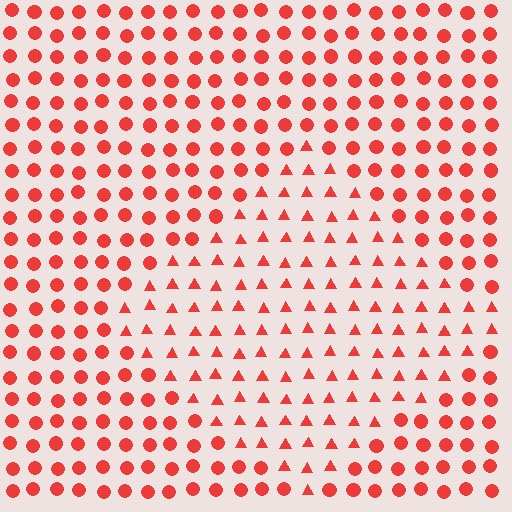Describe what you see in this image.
The image is filled with small red elements arranged in a uniform grid. A diamond-shaped region contains triangles, while the surrounding area contains circles. The boundary is defined purely by the change in element shape.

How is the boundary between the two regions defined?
The boundary is defined by a change in element shape: triangles inside vs. circles outside. All elements share the same color and spacing.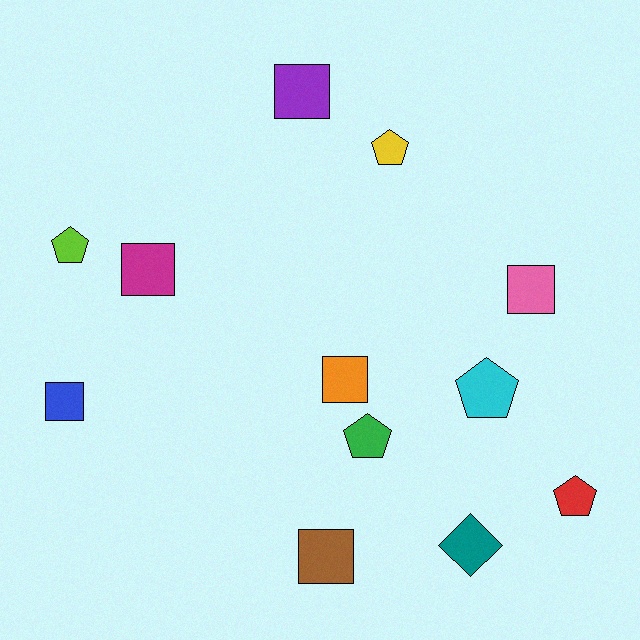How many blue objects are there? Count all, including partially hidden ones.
There is 1 blue object.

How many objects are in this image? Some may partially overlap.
There are 12 objects.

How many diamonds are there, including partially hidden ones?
There is 1 diamond.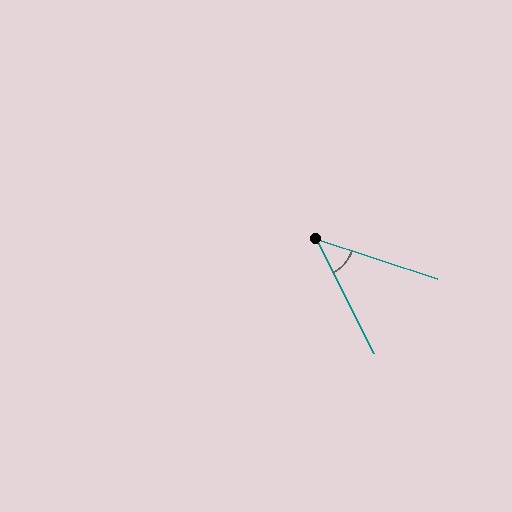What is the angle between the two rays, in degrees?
Approximately 45 degrees.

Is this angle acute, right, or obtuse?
It is acute.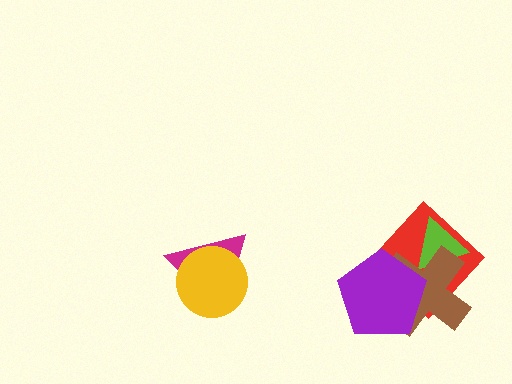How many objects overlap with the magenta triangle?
1 object overlaps with the magenta triangle.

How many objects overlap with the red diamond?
3 objects overlap with the red diamond.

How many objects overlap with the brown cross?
3 objects overlap with the brown cross.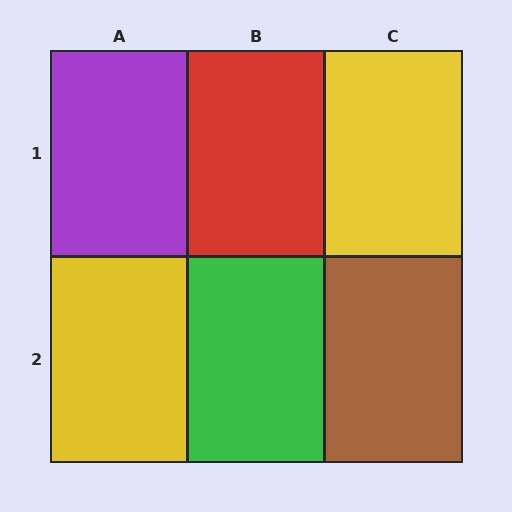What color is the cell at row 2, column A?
Yellow.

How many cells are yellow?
2 cells are yellow.